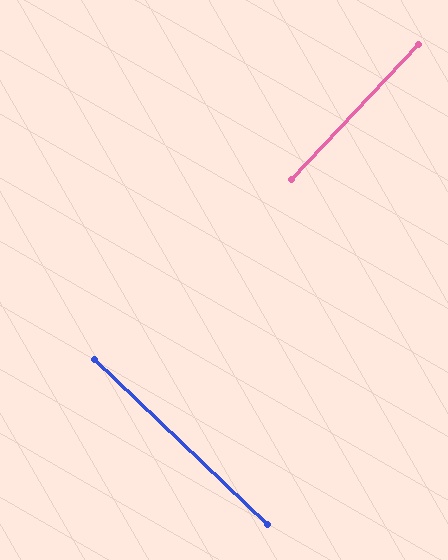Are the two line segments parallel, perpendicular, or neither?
Perpendicular — they meet at approximately 90°.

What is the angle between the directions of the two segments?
Approximately 90 degrees.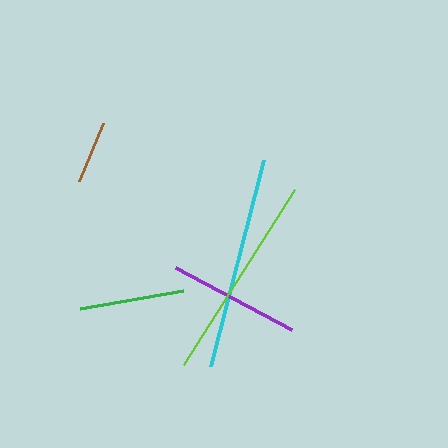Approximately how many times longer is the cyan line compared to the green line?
The cyan line is approximately 2.0 times the length of the green line.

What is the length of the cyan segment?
The cyan segment is approximately 212 pixels long.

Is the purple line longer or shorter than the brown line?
The purple line is longer than the brown line.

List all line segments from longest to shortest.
From longest to shortest: cyan, lime, purple, green, brown.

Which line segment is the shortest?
The brown line is the shortest at approximately 63 pixels.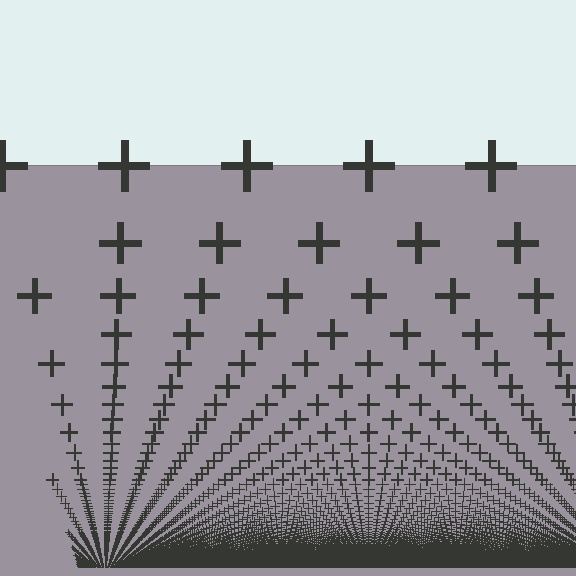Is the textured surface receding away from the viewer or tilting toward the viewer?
The surface appears to tilt toward the viewer. Texture elements get larger and sparser toward the top.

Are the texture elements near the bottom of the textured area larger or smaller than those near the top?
Smaller. The gradient is inverted — elements near the bottom are smaller and denser.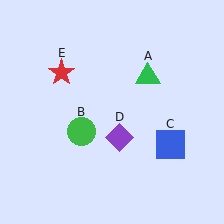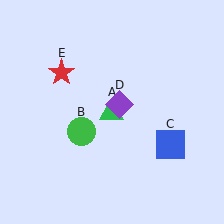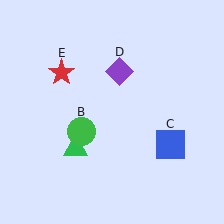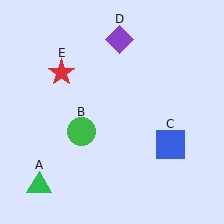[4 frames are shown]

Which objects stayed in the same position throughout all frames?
Green circle (object B) and blue square (object C) and red star (object E) remained stationary.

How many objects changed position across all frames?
2 objects changed position: green triangle (object A), purple diamond (object D).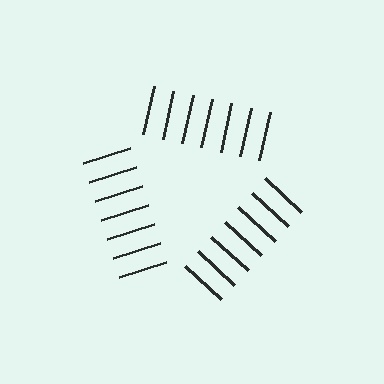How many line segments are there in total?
21 — 7 along each of the 3 edges.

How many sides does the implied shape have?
3 sides — the line-ends trace a triangle.